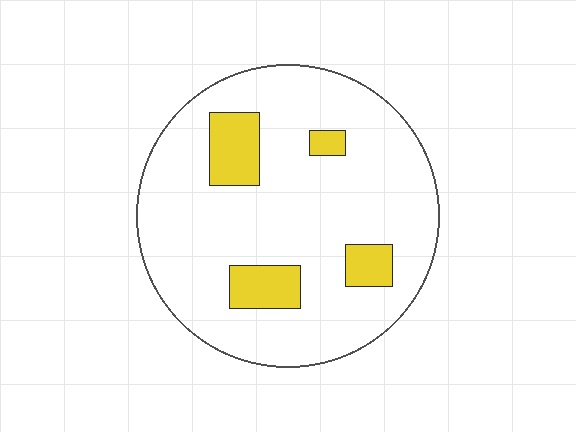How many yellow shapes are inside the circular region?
4.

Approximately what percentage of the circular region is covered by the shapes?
Approximately 15%.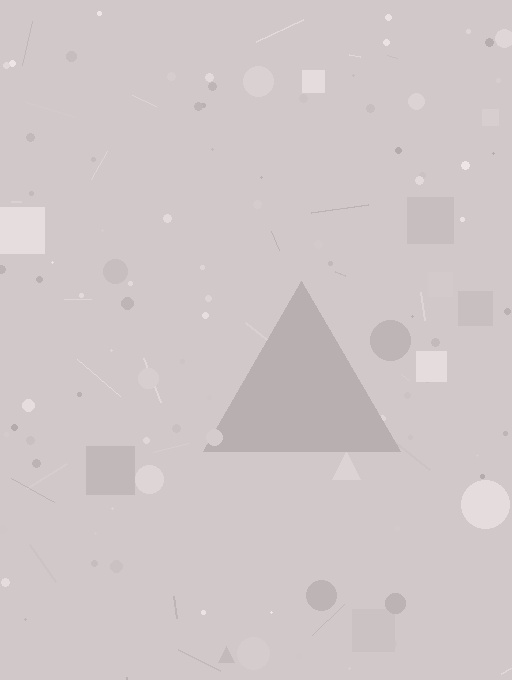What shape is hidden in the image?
A triangle is hidden in the image.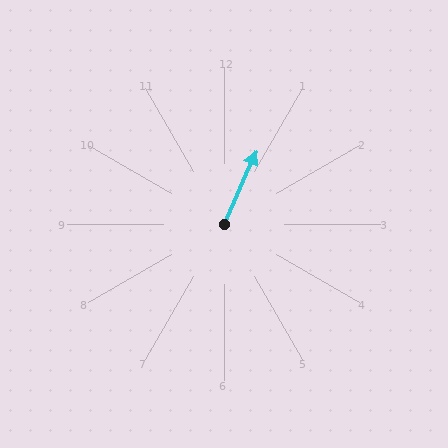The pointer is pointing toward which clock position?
Roughly 1 o'clock.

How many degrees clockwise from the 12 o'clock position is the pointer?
Approximately 24 degrees.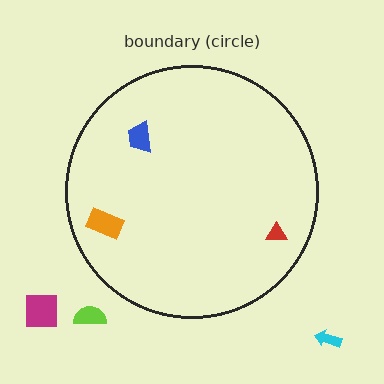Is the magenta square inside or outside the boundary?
Outside.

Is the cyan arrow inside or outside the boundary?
Outside.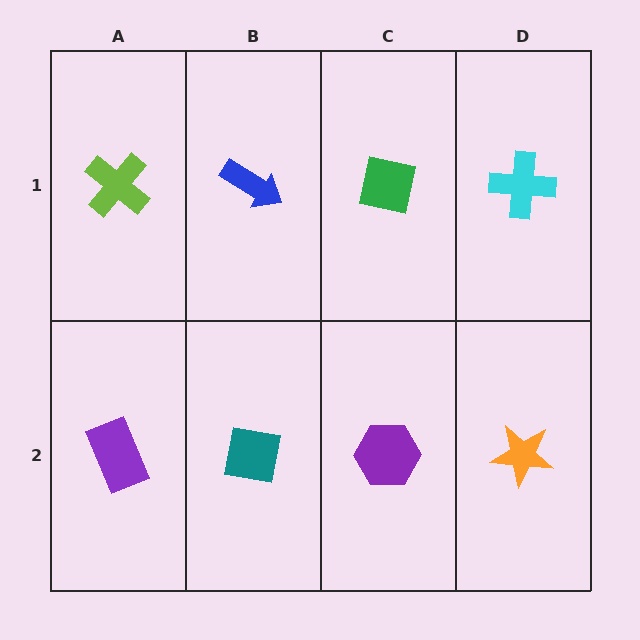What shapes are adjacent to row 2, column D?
A cyan cross (row 1, column D), a purple hexagon (row 2, column C).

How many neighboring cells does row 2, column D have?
2.